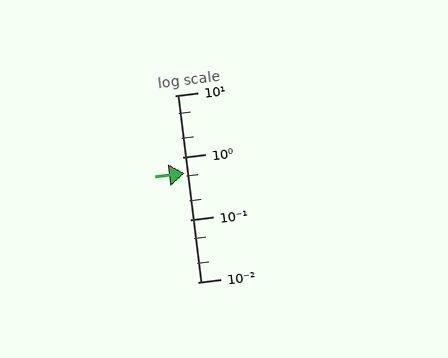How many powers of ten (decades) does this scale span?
The scale spans 3 decades, from 0.01 to 10.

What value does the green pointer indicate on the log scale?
The pointer indicates approximately 0.55.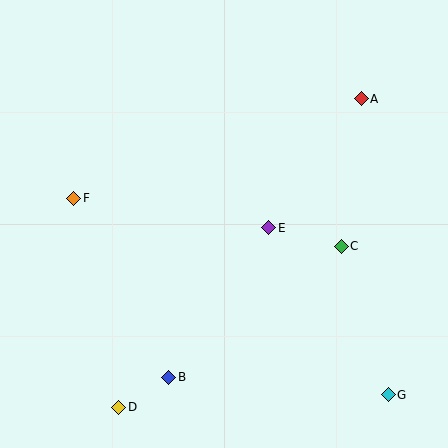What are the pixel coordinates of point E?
Point E is at (269, 228).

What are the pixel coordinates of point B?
Point B is at (169, 377).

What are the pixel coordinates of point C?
Point C is at (341, 246).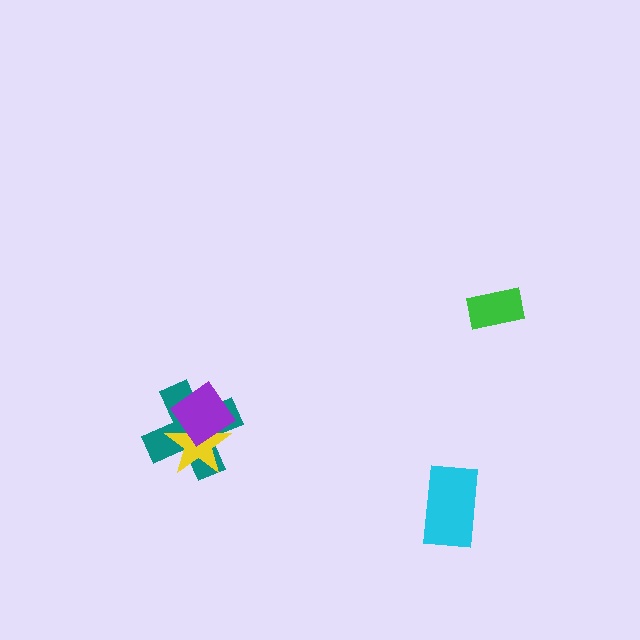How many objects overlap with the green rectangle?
0 objects overlap with the green rectangle.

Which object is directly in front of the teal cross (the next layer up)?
The yellow star is directly in front of the teal cross.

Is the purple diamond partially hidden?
No, no other shape covers it.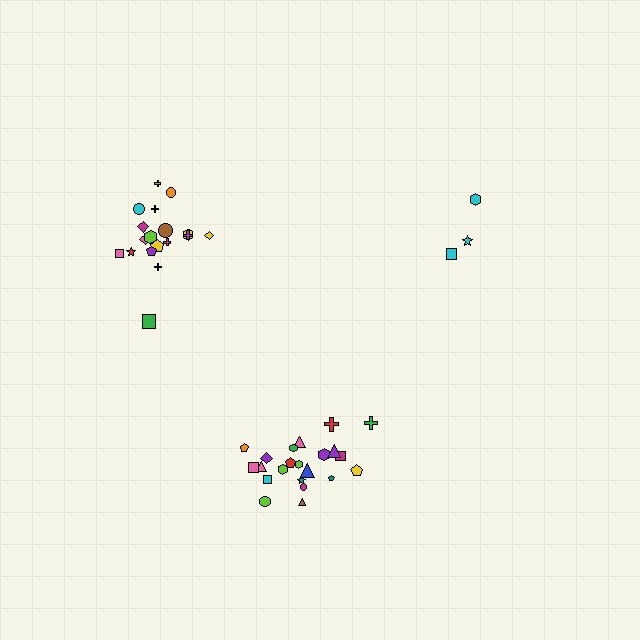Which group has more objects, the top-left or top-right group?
The top-left group.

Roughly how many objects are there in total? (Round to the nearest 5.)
Roughly 45 objects in total.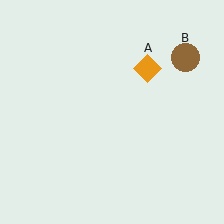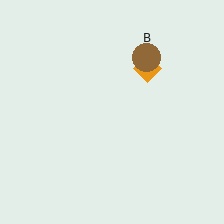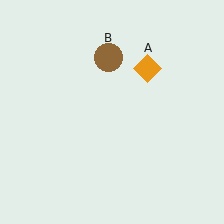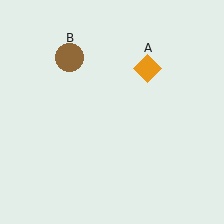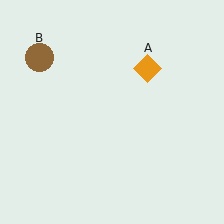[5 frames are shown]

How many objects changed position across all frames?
1 object changed position: brown circle (object B).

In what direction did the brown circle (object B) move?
The brown circle (object B) moved left.